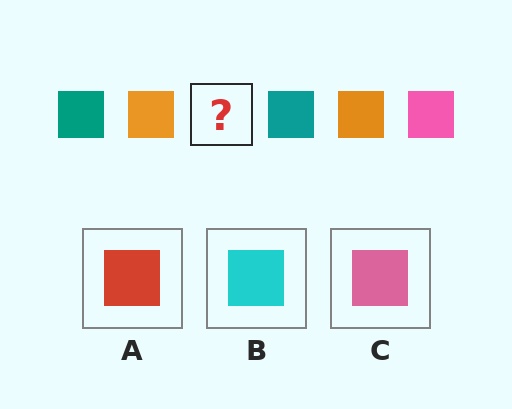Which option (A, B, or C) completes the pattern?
C.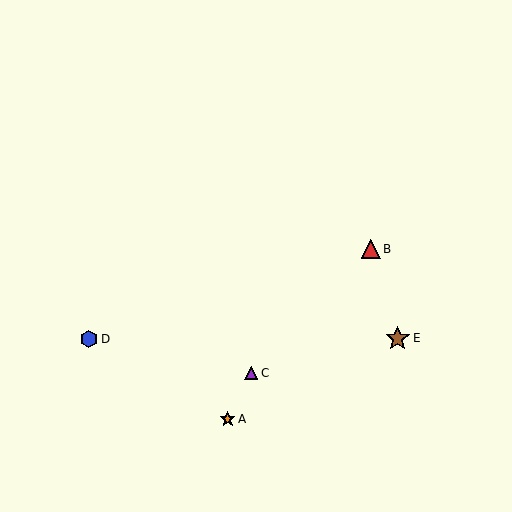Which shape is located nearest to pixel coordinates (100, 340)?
The blue hexagon (labeled D) at (89, 339) is nearest to that location.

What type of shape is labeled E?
Shape E is a brown star.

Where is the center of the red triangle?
The center of the red triangle is at (371, 249).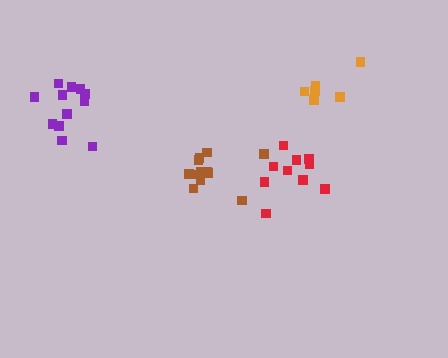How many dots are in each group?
Group 1: 12 dots, Group 2: 10 dots, Group 3: 12 dots, Group 4: 6 dots (40 total).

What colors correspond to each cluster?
The clusters are colored: brown, red, purple, orange.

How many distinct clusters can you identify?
There are 4 distinct clusters.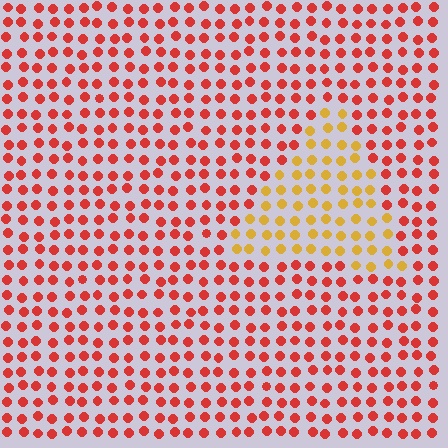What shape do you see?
I see a triangle.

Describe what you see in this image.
The image is filled with small red elements in a uniform arrangement. A triangle-shaped region is visible where the elements are tinted to a slightly different hue, forming a subtle color boundary.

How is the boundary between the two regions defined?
The boundary is defined purely by a slight shift in hue (about 44 degrees). Spacing, size, and orientation are identical on both sides.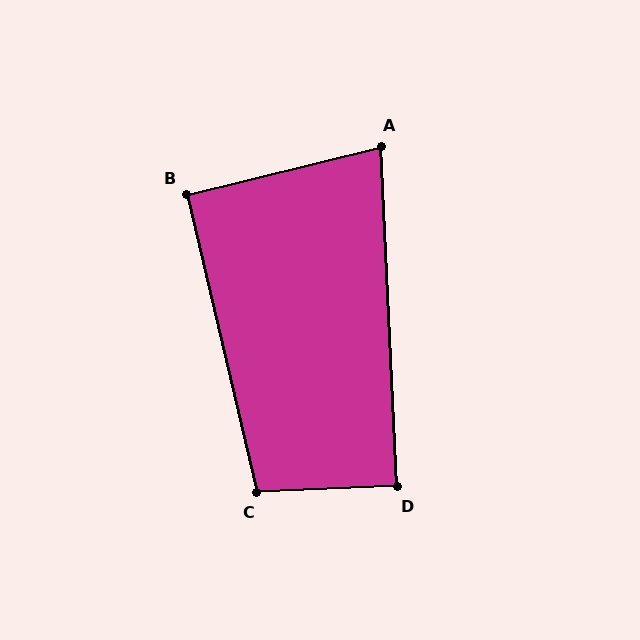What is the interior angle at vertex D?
Approximately 90 degrees (approximately right).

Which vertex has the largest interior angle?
C, at approximately 101 degrees.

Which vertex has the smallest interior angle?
A, at approximately 79 degrees.